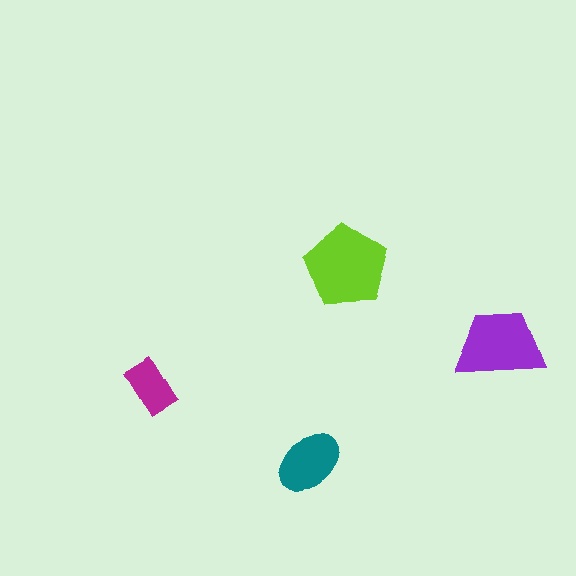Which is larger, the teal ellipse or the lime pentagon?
The lime pentagon.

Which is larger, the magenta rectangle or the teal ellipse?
The teal ellipse.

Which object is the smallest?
The magenta rectangle.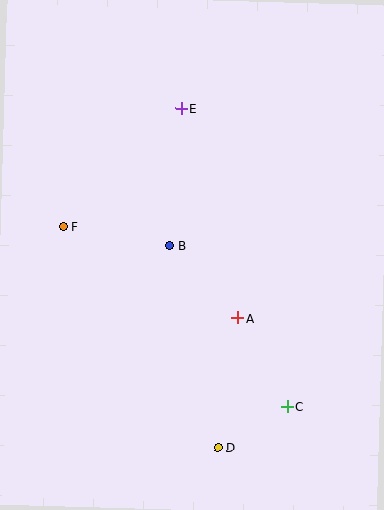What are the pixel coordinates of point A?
Point A is at (238, 318).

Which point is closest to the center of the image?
Point B at (170, 245) is closest to the center.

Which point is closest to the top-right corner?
Point E is closest to the top-right corner.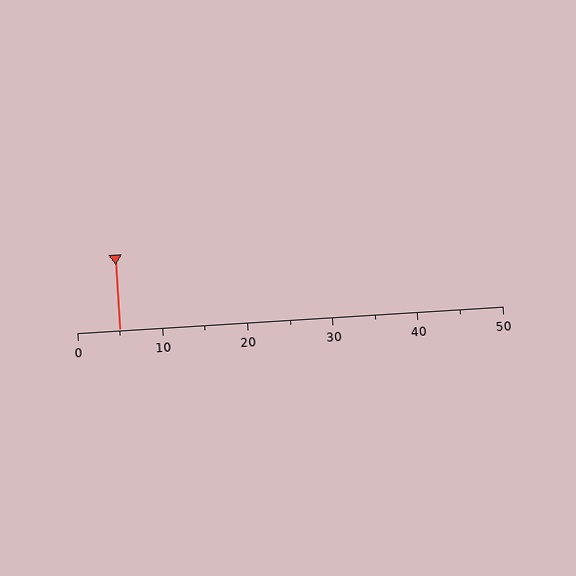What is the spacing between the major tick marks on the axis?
The major ticks are spaced 10 apart.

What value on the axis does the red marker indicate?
The marker indicates approximately 5.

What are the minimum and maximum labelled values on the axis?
The axis runs from 0 to 50.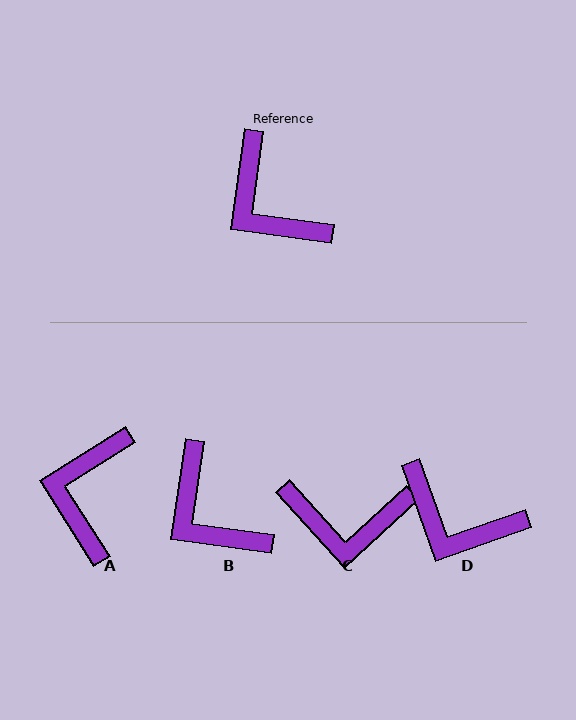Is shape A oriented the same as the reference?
No, it is off by about 50 degrees.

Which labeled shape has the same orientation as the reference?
B.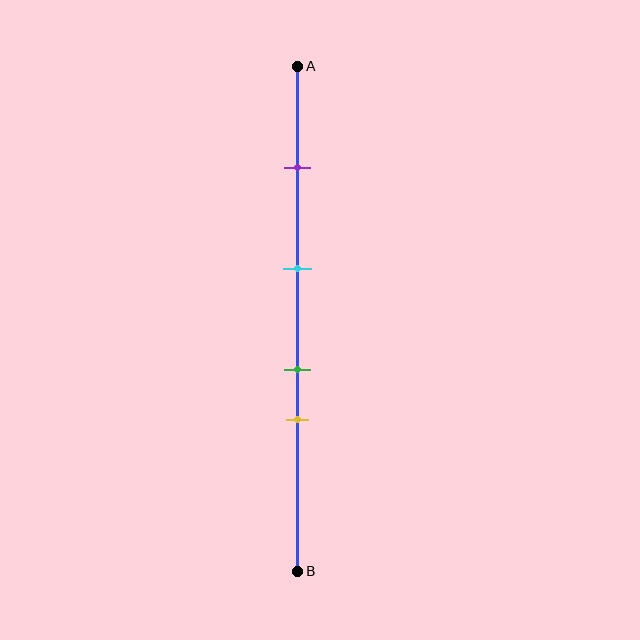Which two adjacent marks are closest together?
The green and yellow marks are the closest adjacent pair.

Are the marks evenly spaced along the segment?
No, the marks are not evenly spaced.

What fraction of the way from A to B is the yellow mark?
The yellow mark is approximately 70% (0.7) of the way from A to B.